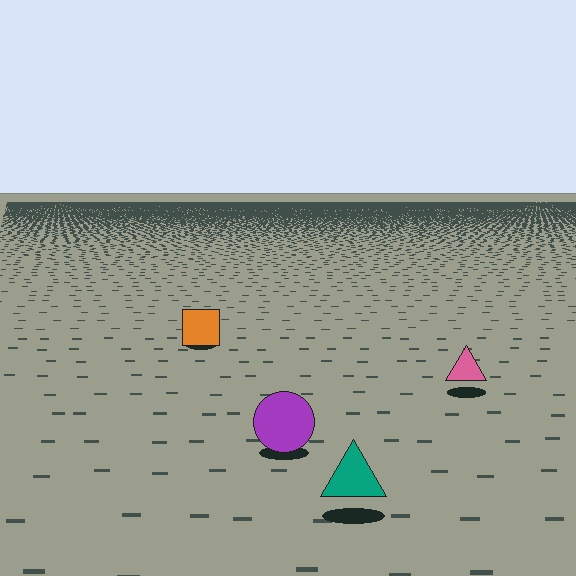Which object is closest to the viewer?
The teal triangle is closest. The texture marks near it are larger and more spread out.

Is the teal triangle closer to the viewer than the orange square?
Yes. The teal triangle is closer — you can tell from the texture gradient: the ground texture is coarser near it.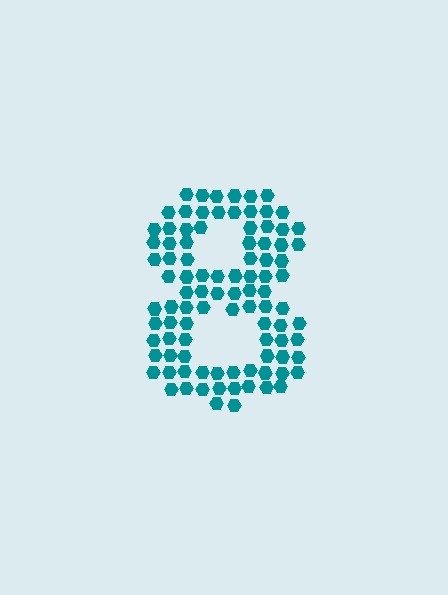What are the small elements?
The small elements are hexagons.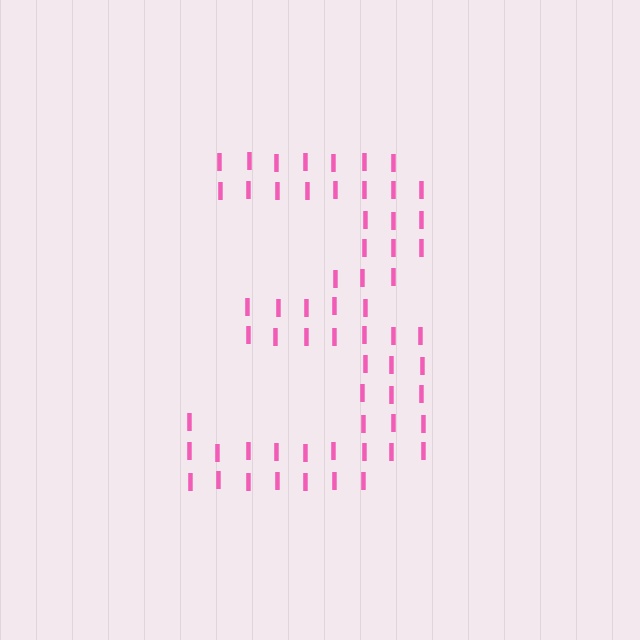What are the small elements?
The small elements are letter I's.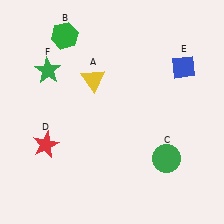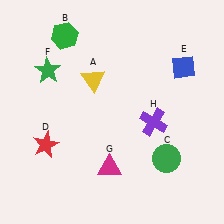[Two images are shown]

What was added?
A magenta triangle (G), a purple cross (H) were added in Image 2.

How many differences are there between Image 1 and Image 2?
There are 2 differences between the two images.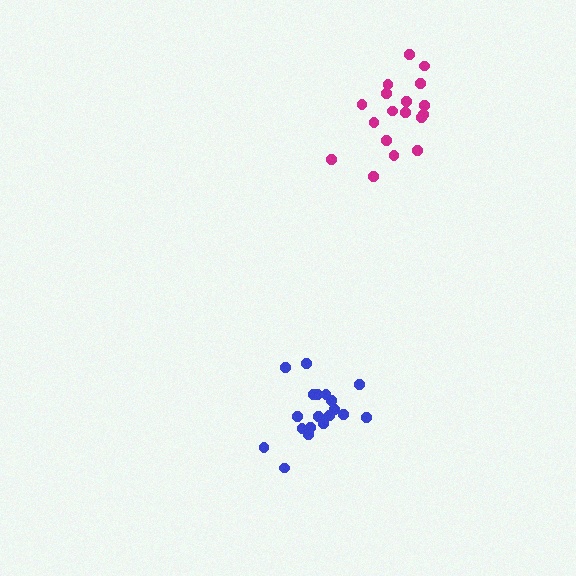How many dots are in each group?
Group 1: 19 dots, Group 2: 18 dots (37 total).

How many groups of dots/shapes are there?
There are 2 groups.